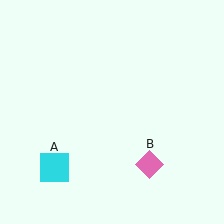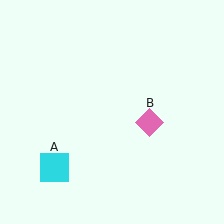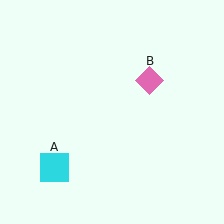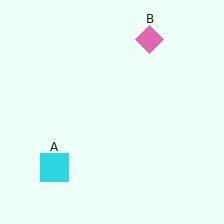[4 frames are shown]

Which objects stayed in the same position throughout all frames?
Cyan square (object A) remained stationary.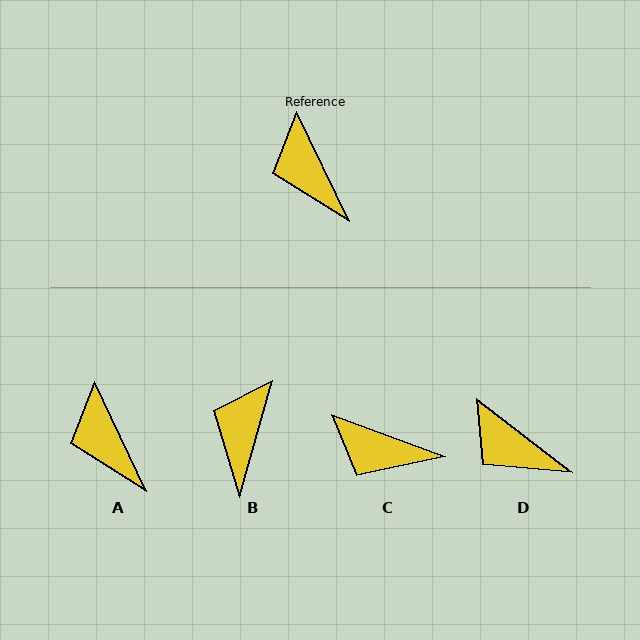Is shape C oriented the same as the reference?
No, it is off by about 44 degrees.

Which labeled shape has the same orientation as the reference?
A.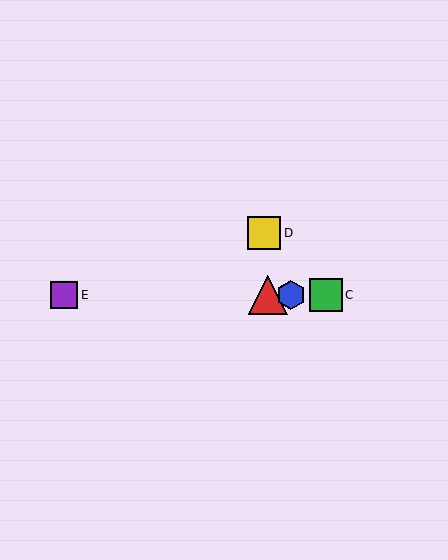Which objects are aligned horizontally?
Objects A, B, C, E are aligned horizontally.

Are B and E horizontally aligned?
Yes, both are at y≈295.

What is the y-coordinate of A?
Object A is at y≈295.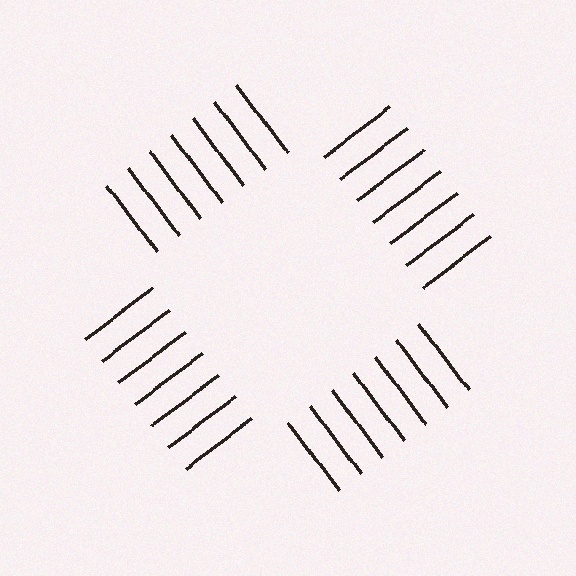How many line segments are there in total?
28 — 7 along each of the 4 edges.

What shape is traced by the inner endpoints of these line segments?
An illusory square — the line segments terminate on its edges but no continuous stroke is drawn.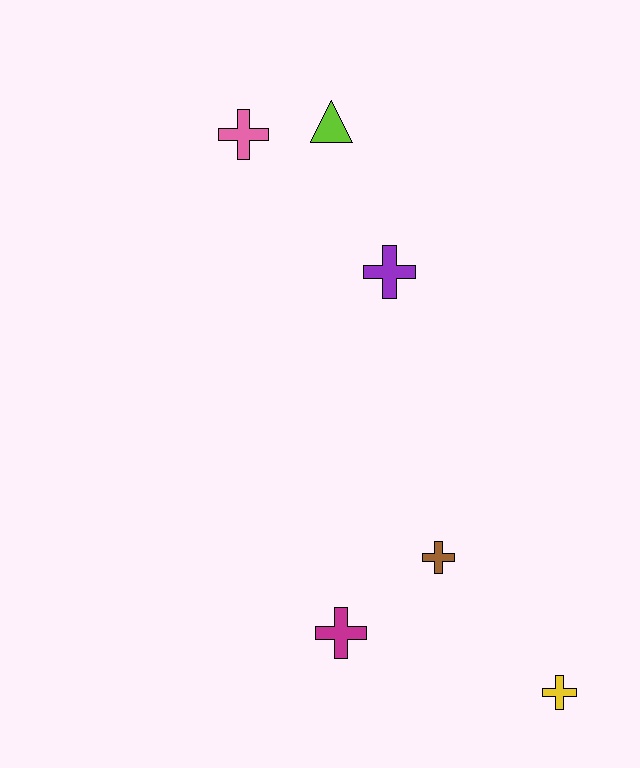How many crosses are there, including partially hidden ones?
There are 5 crosses.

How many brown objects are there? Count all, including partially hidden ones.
There is 1 brown object.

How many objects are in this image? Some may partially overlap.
There are 6 objects.